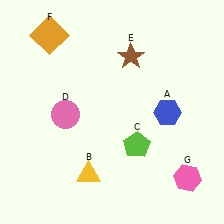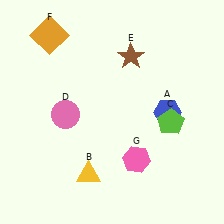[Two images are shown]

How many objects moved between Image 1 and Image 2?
2 objects moved between the two images.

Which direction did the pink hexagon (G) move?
The pink hexagon (G) moved left.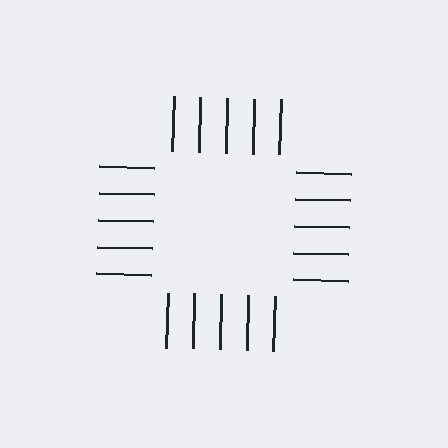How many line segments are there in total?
20 — 5 along each of the 4 edges.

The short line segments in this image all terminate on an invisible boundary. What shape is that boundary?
An illusory square — the line segments terminate on its edges but no continuous stroke is drawn.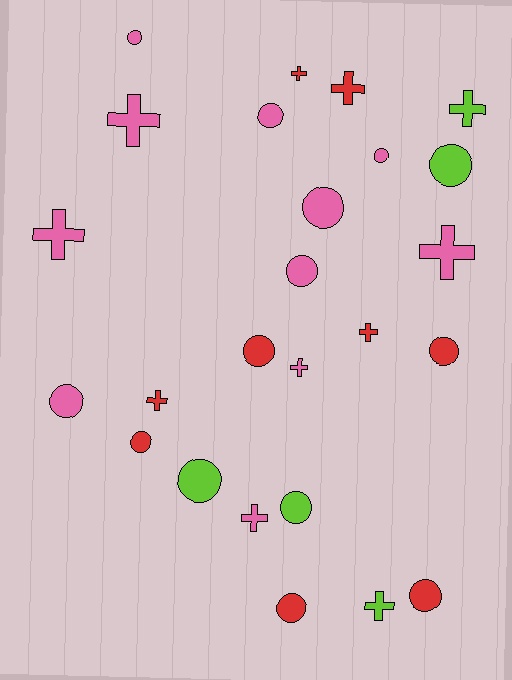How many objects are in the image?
There are 25 objects.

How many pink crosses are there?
There are 5 pink crosses.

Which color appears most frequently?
Pink, with 11 objects.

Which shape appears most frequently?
Circle, with 14 objects.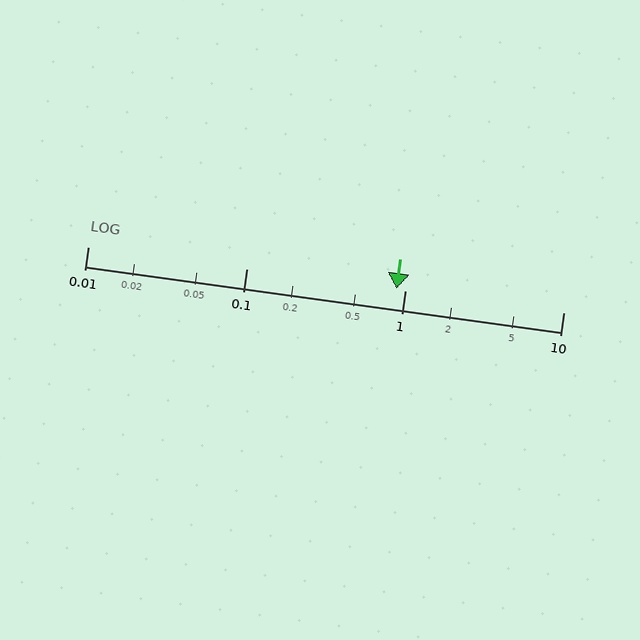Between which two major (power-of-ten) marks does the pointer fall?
The pointer is between 0.1 and 1.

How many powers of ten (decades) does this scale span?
The scale spans 3 decades, from 0.01 to 10.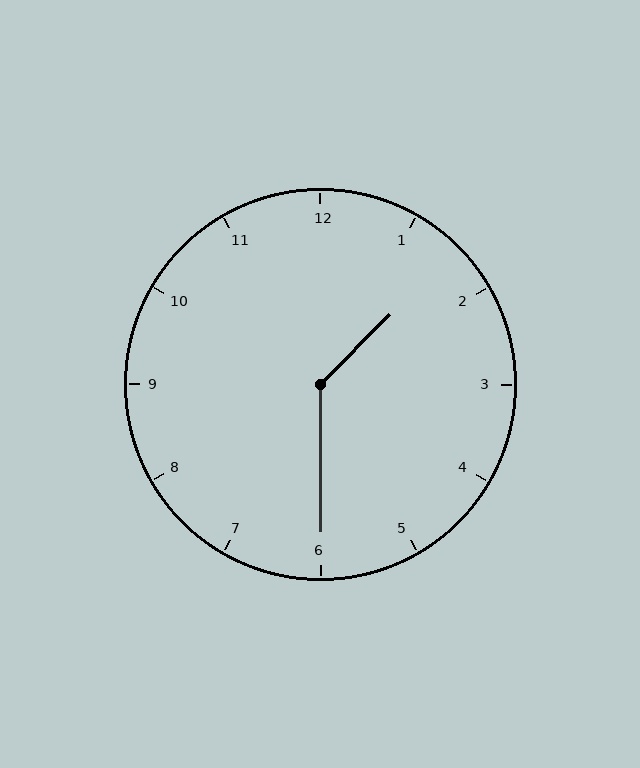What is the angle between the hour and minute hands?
Approximately 135 degrees.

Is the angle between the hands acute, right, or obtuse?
It is obtuse.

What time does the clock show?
1:30.